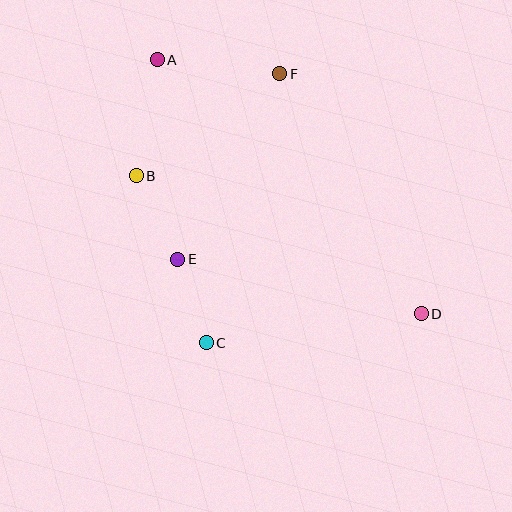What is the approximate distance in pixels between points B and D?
The distance between B and D is approximately 317 pixels.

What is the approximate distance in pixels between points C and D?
The distance between C and D is approximately 217 pixels.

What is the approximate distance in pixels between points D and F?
The distance between D and F is approximately 279 pixels.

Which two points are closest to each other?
Points C and E are closest to each other.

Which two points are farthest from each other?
Points A and D are farthest from each other.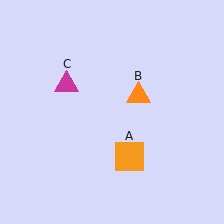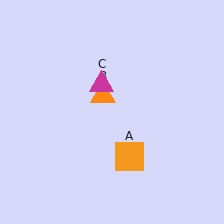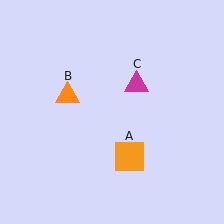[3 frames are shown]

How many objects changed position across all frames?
2 objects changed position: orange triangle (object B), magenta triangle (object C).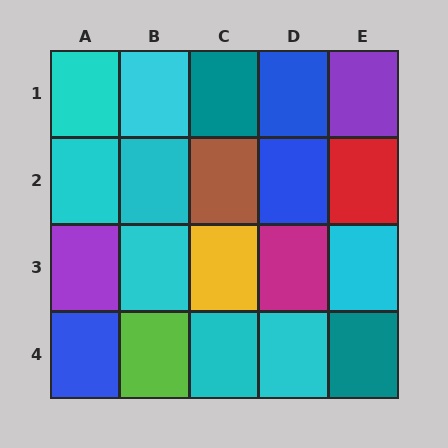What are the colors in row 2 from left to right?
Cyan, cyan, brown, blue, red.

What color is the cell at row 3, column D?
Magenta.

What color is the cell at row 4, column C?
Cyan.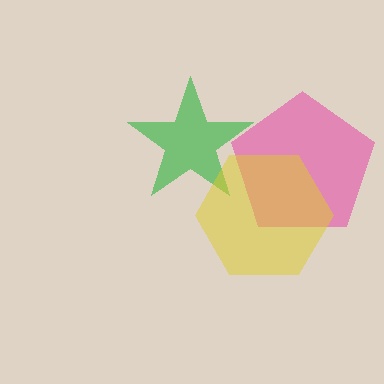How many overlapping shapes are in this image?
There are 3 overlapping shapes in the image.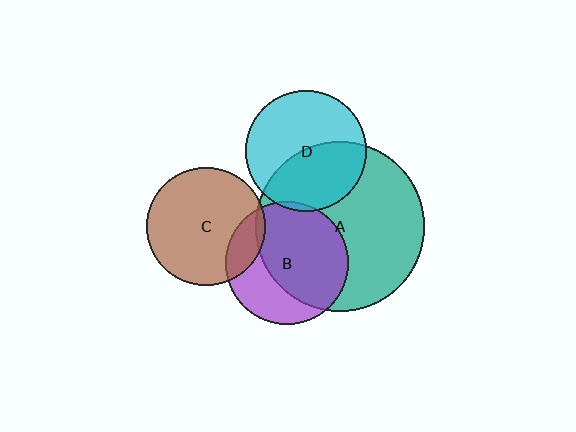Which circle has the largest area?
Circle A (teal).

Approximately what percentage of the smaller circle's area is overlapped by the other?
Approximately 15%.